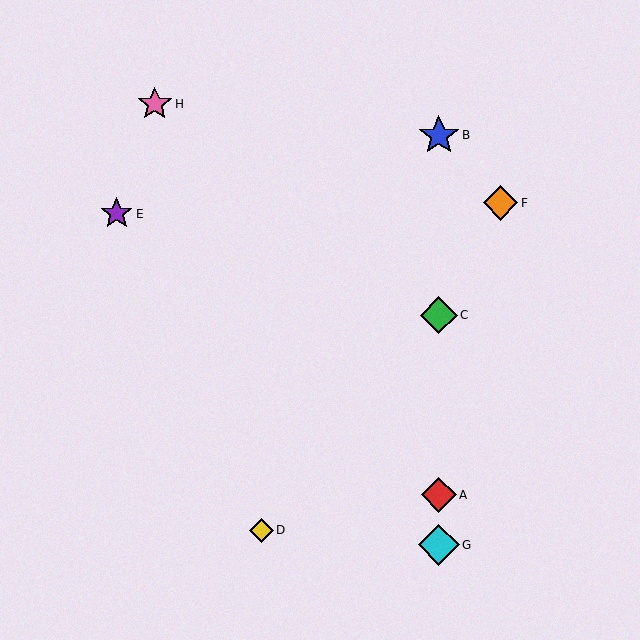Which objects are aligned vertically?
Objects A, B, C, G are aligned vertically.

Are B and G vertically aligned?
Yes, both are at x≈439.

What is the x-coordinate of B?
Object B is at x≈439.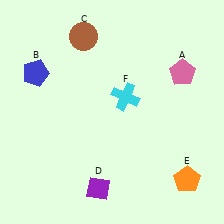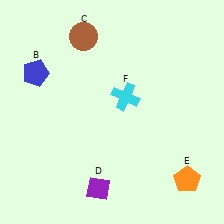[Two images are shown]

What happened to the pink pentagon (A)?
The pink pentagon (A) was removed in Image 2. It was in the top-right area of Image 1.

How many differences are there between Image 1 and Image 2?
There is 1 difference between the two images.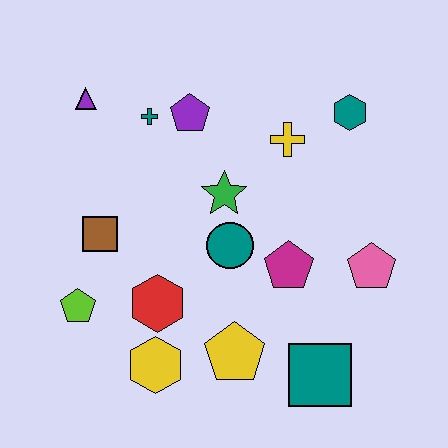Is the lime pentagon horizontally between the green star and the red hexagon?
No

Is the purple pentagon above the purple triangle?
No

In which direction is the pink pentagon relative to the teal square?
The pink pentagon is above the teal square.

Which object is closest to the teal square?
The yellow pentagon is closest to the teal square.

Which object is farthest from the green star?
The teal square is farthest from the green star.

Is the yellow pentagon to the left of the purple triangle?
No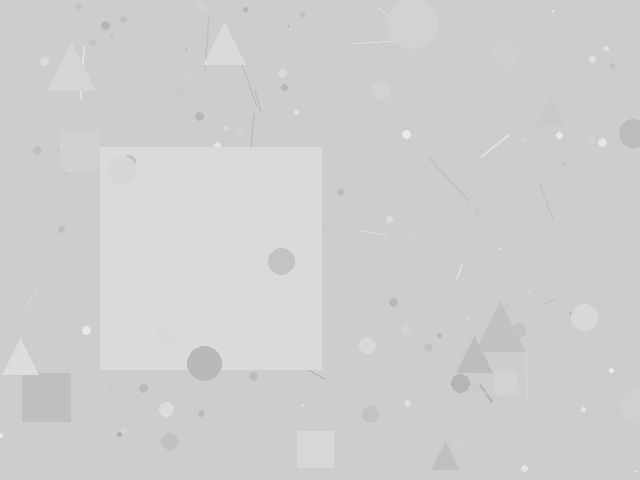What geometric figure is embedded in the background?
A square is embedded in the background.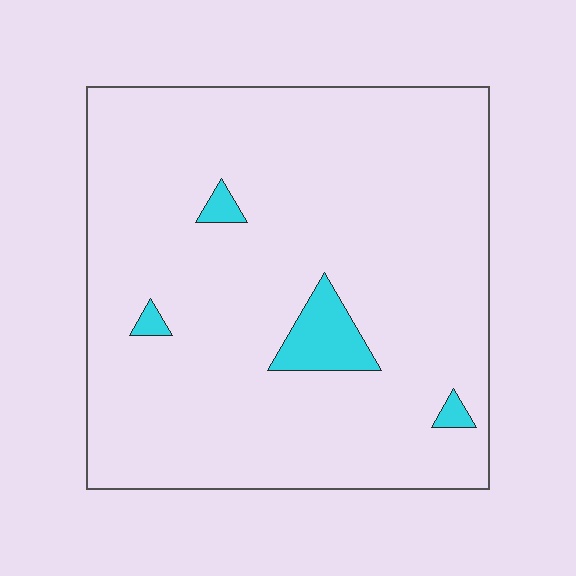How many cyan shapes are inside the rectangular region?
4.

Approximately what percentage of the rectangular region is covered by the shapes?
Approximately 5%.